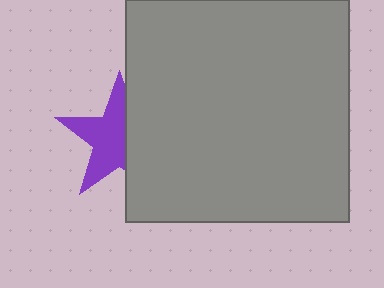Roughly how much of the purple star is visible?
About half of it is visible (roughly 60%).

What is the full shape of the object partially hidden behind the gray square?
The partially hidden object is a purple star.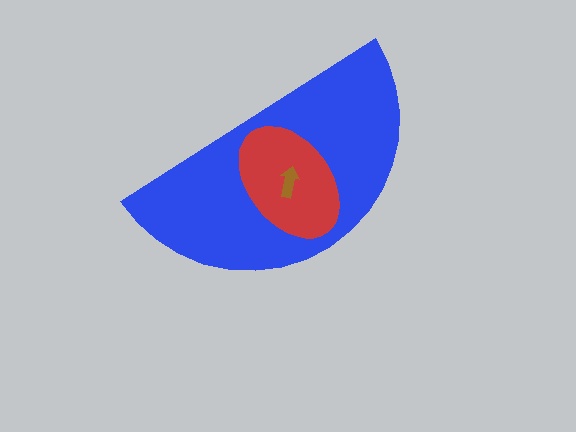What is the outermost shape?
The blue semicircle.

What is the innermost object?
The brown arrow.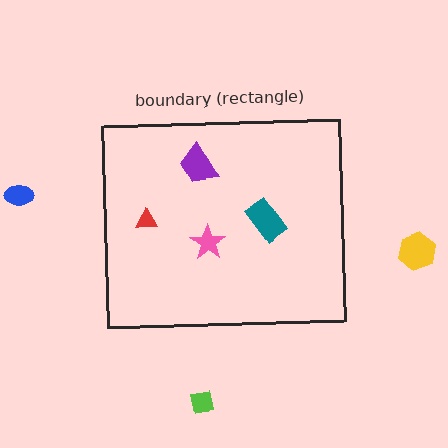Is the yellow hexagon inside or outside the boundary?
Outside.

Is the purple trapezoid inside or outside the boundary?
Inside.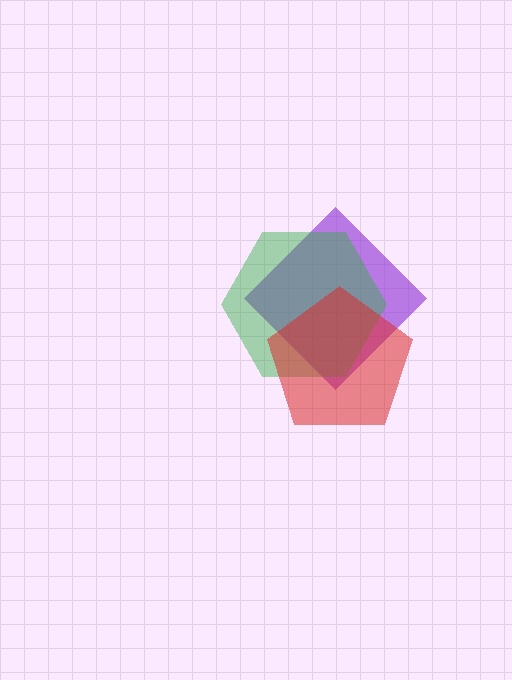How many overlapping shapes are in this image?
There are 3 overlapping shapes in the image.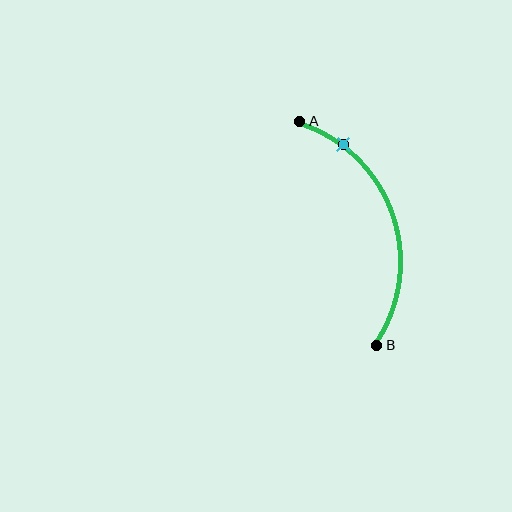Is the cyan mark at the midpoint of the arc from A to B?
No. The cyan mark lies on the arc but is closer to endpoint A. The arc midpoint would be at the point on the curve equidistant along the arc from both A and B.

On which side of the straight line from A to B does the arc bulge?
The arc bulges to the right of the straight line connecting A and B.